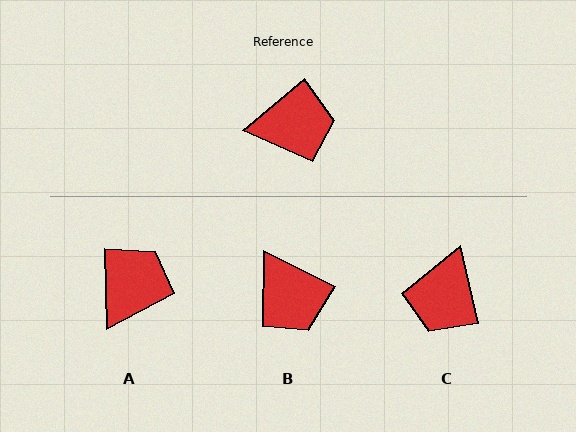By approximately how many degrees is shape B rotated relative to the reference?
Approximately 67 degrees clockwise.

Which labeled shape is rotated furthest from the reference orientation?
C, about 117 degrees away.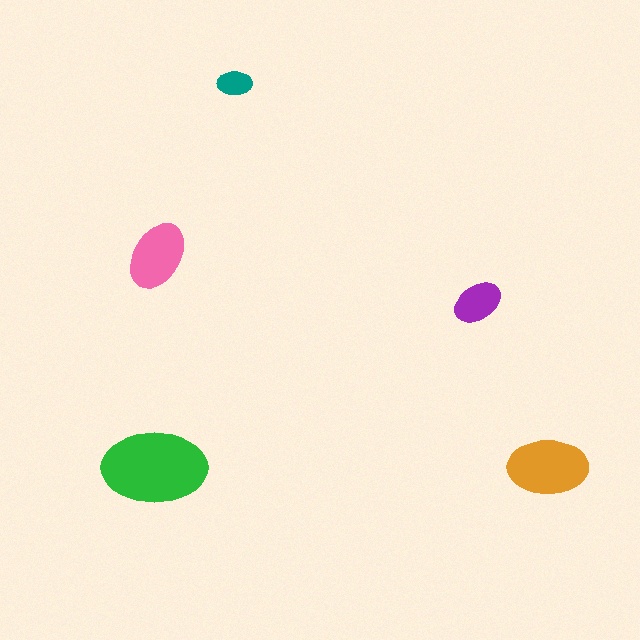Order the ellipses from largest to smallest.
the green one, the orange one, the pink one, the purple one, the teal one.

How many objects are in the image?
There are 5 objects in the image.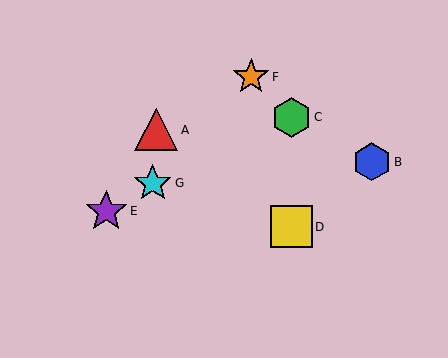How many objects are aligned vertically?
2 objects (C, D) are aligned vertically.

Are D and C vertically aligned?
Yes, both are at x≈292.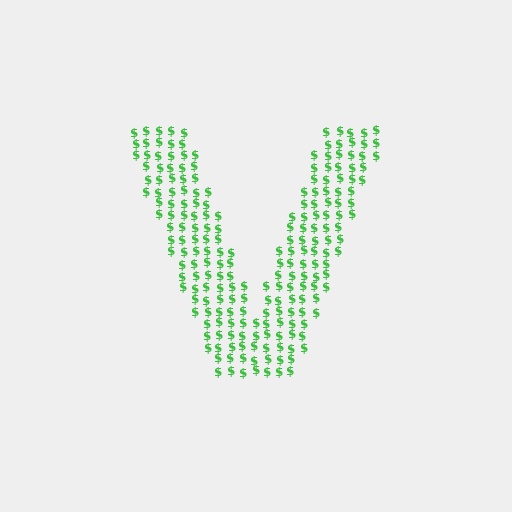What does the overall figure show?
The overall figure shows the letter V.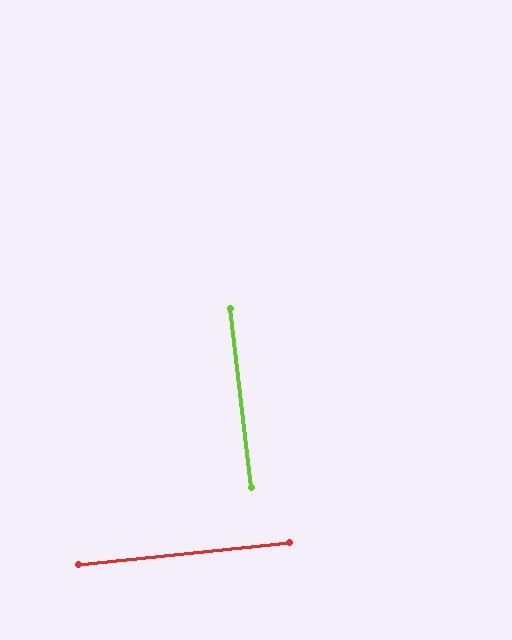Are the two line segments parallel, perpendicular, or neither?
Perpendicular — they meet at approximately 90°.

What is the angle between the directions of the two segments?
Approximately 90 degrees.